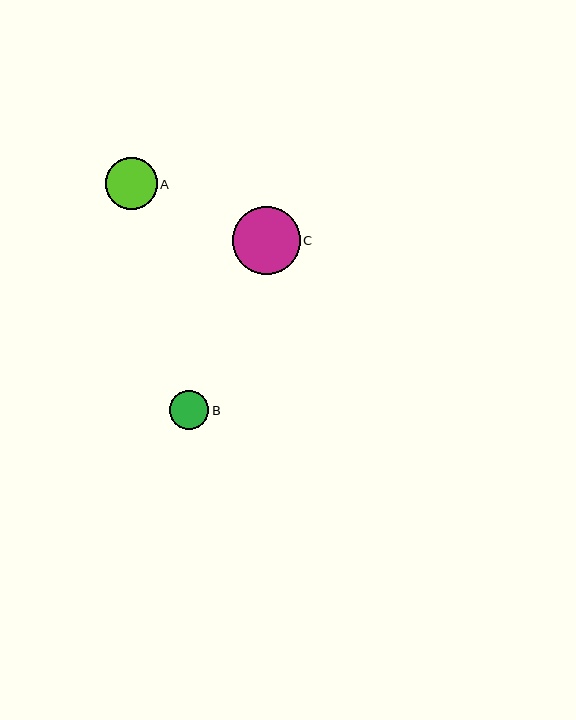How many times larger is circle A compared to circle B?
Circle A is approximately 1.3 times the size of circle B.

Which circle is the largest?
Circle C is the largest with a size of approximately 68 pixels.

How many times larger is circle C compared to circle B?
Circle C is approximately 1.7 times the size of circle B.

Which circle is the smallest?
Circle B is the smallest with a size of approximately 39 pixels.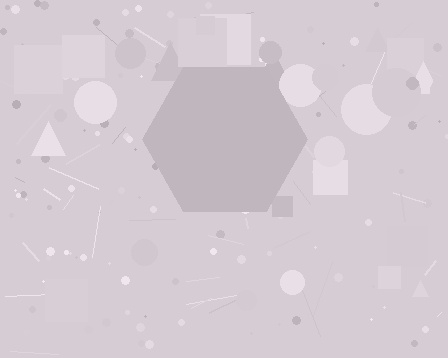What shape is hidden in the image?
A hexagon is hidden in the image.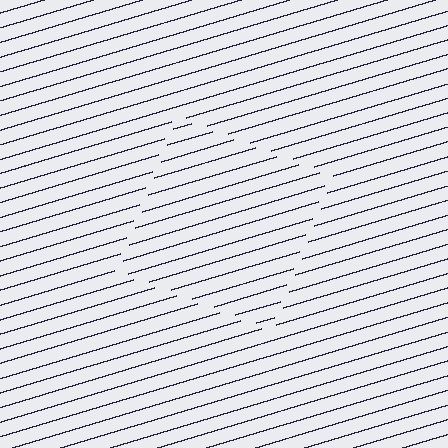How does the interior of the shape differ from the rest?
The interior of the shape contains the same grating, shifted by half a period — the contour is defined by the phase discontinuity where line-ends from the inner and outer gratings abut.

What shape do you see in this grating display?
An illusory square. The interior of the shape contains the same grating, shifted by half a period — the contour is defined by the phase discontinuity where line-ends from the inner and outer gratings abut.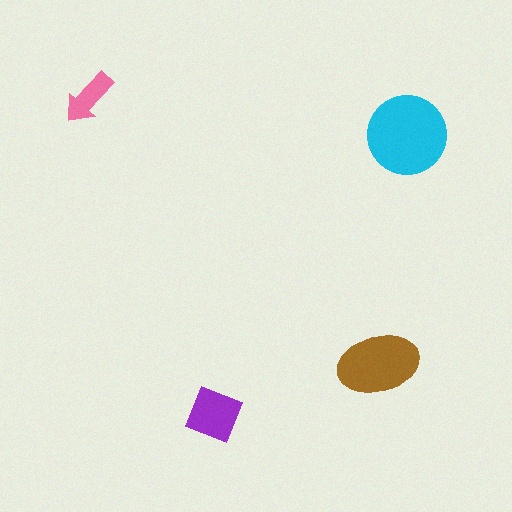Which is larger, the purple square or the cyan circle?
The cyan circle.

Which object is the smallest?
The pink arrow.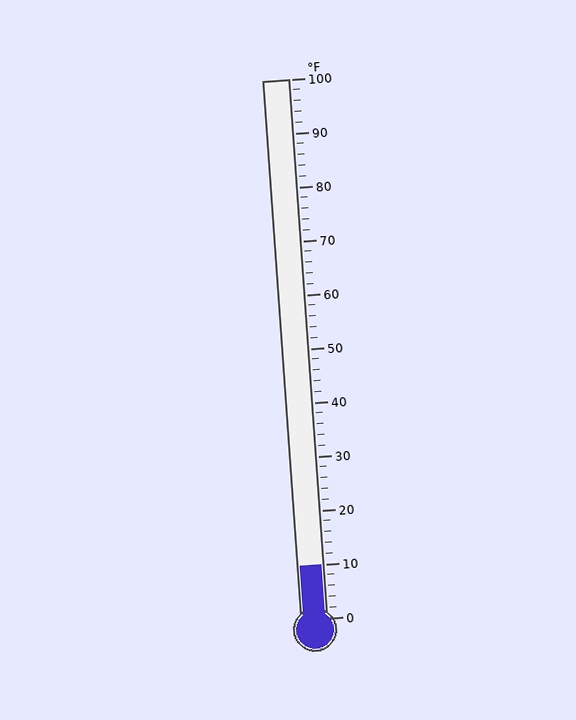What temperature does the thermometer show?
The thermometer shows approximately 10°F.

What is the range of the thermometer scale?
The thermometer scale ranges from 0°F to 100°F.